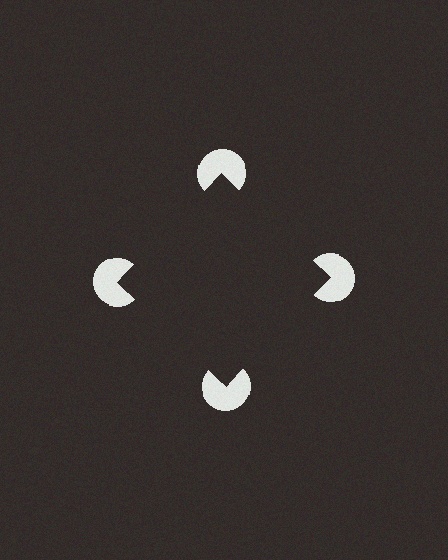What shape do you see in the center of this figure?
An illusory square — its edges are inferred from the aligned wedge cuts in the pac-man discs, not physically drawn.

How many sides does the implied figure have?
4 sides.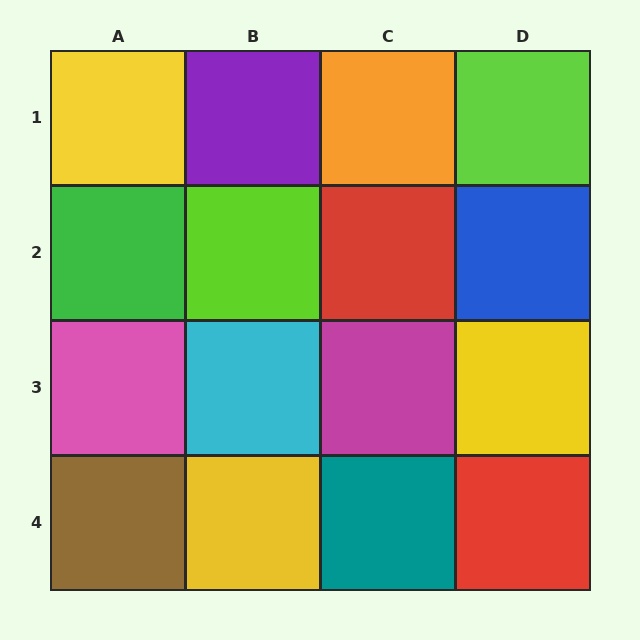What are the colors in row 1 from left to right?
Yellow, purple, orange, lime.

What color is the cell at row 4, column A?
Brown.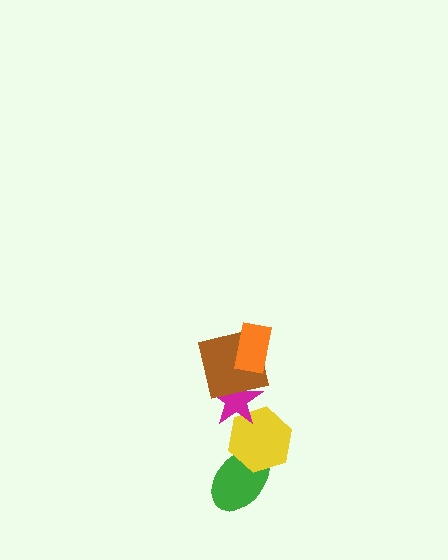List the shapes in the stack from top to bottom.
From top to bottom: the orange rectangle, the brown square, the magenta star, the yellow hexagon, the green ellipse.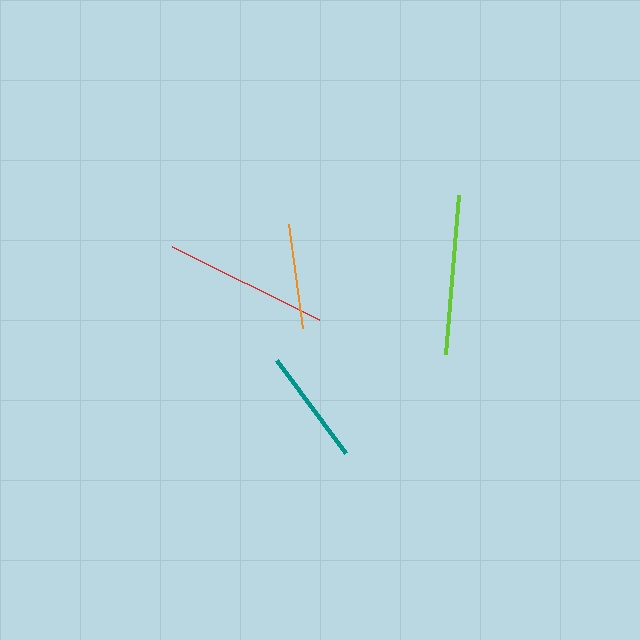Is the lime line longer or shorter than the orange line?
The lime line is longer than the orange line.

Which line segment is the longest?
The red line is the longest at approximately 164 pixels.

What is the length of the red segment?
The red segment is approximately 164 pixels long.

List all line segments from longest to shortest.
From longest to shortest: red, lime, teal, orange.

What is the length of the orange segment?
The orange segment is approximately 104 pixels long.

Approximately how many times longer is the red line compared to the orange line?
The red line is approximately 1.6 times the length of the orange line.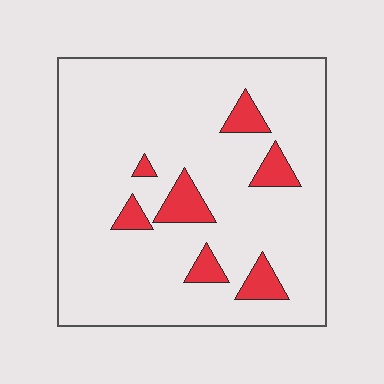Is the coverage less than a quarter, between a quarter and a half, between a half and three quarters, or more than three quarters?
Less than a quarter.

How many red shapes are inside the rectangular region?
7.